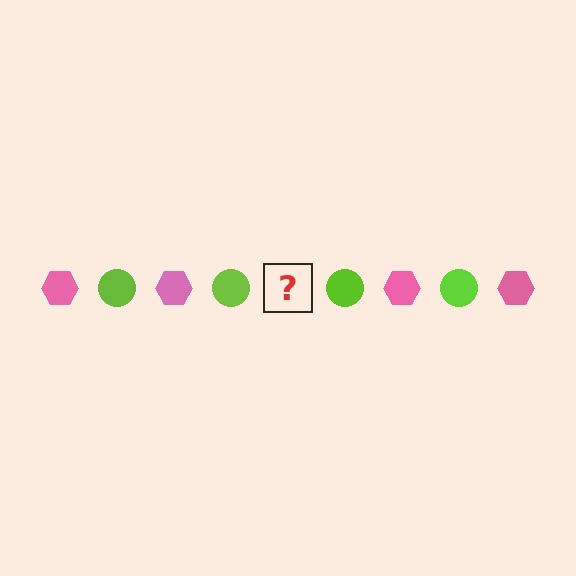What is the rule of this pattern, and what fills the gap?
The rule is that the pattern alternates between pink hexagon and lime circle. The gap should be filled with a pink hexagon.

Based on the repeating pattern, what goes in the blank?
The blank should be a pink hexagon.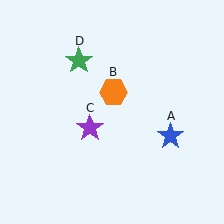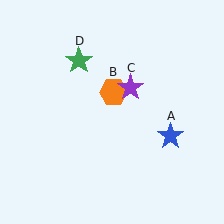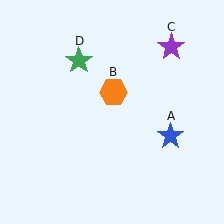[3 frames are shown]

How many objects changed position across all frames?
1 object changed position: purple star (object C).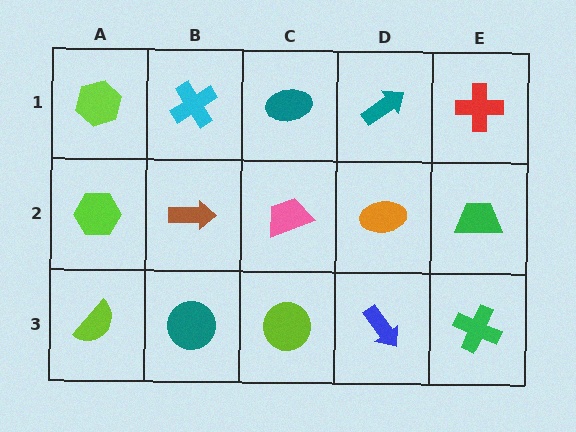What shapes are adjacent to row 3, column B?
A brown arrow (row 2, column B), a lime semicircle (row 3, column A), a lime circle (row 3, column C).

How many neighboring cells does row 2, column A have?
3.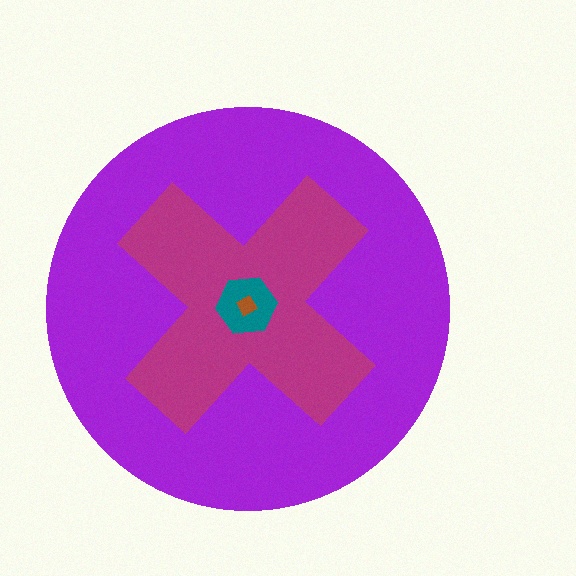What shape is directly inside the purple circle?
The magenta cross.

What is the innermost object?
The brown square.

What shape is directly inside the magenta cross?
The teal hexagon.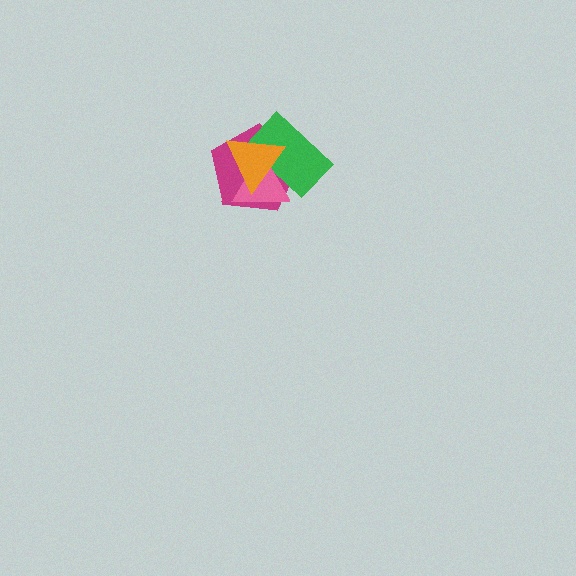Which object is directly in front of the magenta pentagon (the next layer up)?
The green rectangle is directly in front of the magenta pentagon.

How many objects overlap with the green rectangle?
3 objects overlap with the green rectangle.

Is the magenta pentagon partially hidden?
Yes, it is partially covered by another shape.